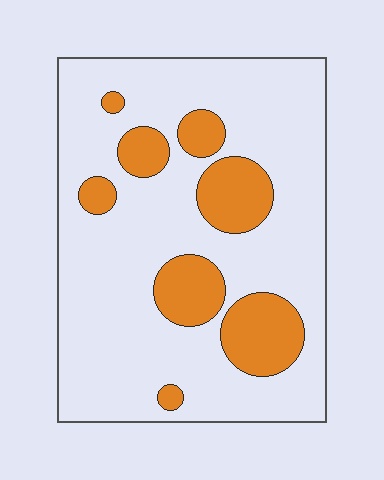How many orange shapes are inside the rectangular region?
8.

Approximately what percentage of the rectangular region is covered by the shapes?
Approximately 20%.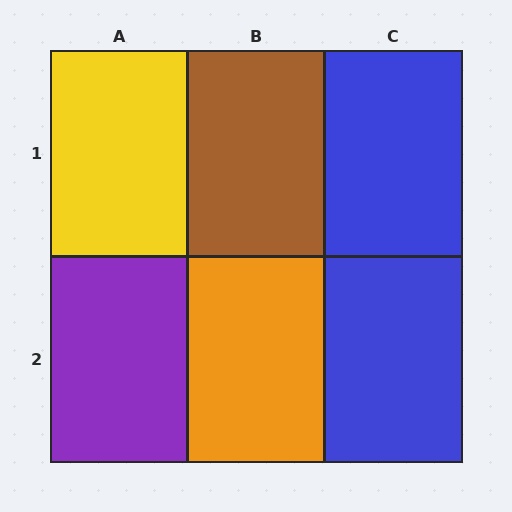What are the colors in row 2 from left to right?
Purple, orange, blue.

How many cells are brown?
1 cell is brown.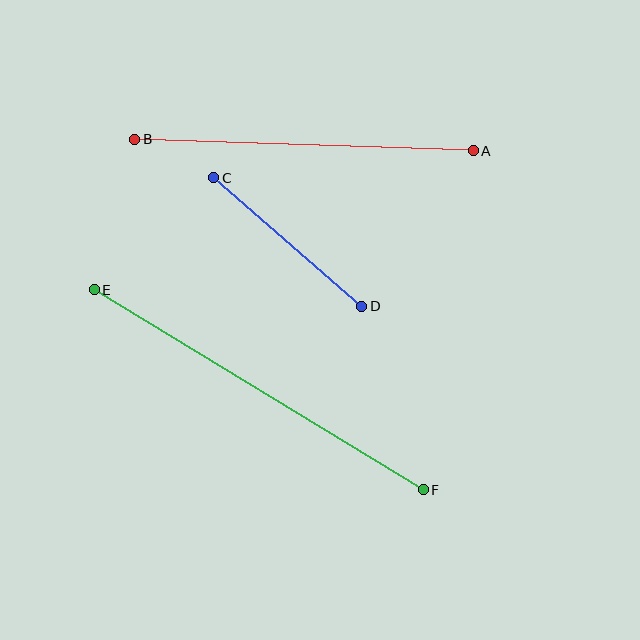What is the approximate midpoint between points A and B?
The midpoint is at approximately (304, 145) pixels.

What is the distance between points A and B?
The distance is approximately 339 pixels.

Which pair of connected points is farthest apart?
Points E and F are farthest apart.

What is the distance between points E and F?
The distance is approximately 385 pixels.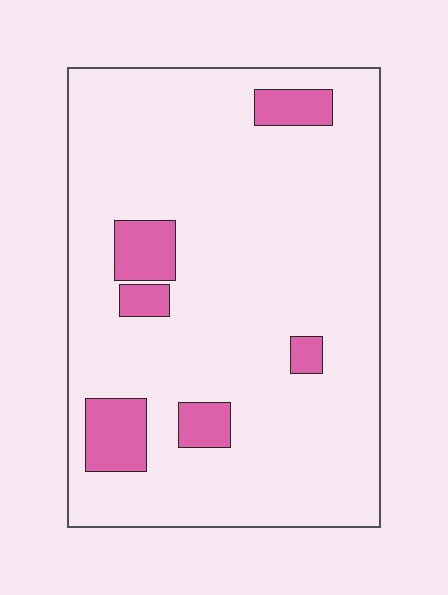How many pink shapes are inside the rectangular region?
6.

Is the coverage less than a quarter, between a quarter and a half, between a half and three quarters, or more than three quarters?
Less than a quarter.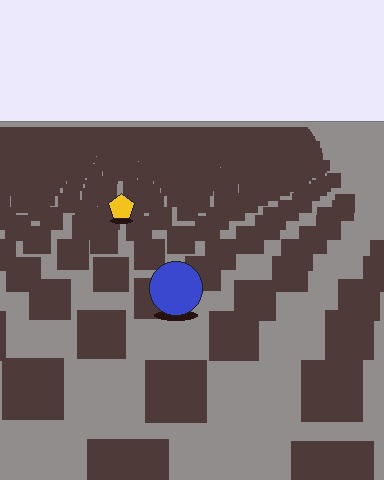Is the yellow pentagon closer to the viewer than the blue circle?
No. The blue circle is closer — you can tell from the texture gradient: the ground texture is coarser near it.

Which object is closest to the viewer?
The blue circle is closest. The texture marks near it are larger and more spread out.